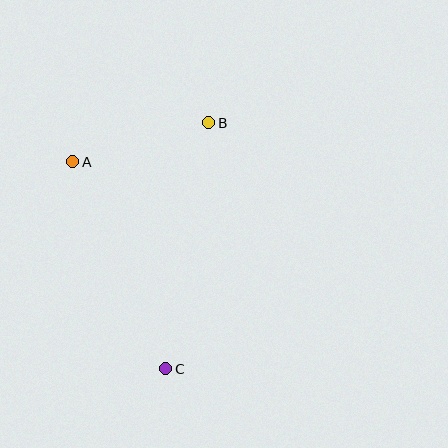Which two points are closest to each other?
Points A and B are closest to each other.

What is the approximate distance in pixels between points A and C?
The distance between A and C is approximately 227 pixels.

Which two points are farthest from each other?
Points B and C are farthest from each other.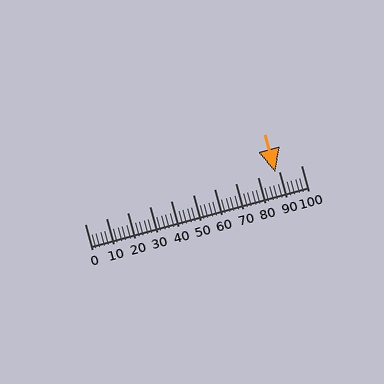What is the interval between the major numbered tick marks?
The major tick marks are spaced 10 units apart.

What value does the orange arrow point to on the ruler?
The orange arrow points to approximately 88.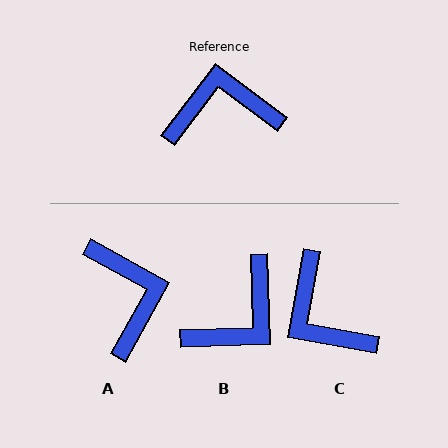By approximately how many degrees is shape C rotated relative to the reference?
Approximately 117 degrees counter-clockwise.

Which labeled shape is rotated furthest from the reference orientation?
B, about 141 degrees away.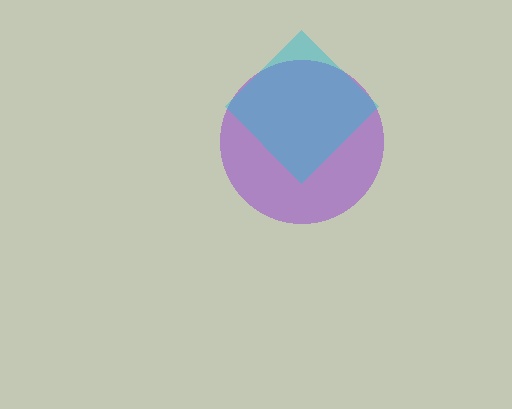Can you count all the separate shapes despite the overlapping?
Yes, there are 2 separate shapes.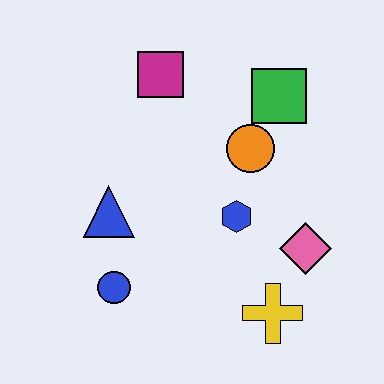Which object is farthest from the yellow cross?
The magenta square is farthest from the yellow cross.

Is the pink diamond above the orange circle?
No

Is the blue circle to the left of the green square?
Yes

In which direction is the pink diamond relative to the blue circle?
The pink diamond is to the right of the blue circle.